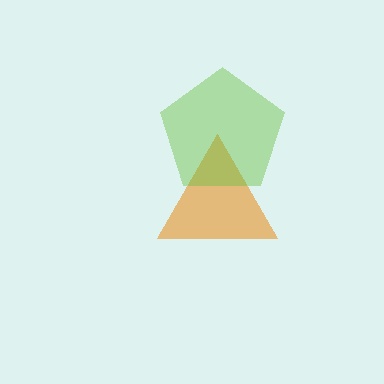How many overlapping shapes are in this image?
There are 2 overlapping shapes in the image.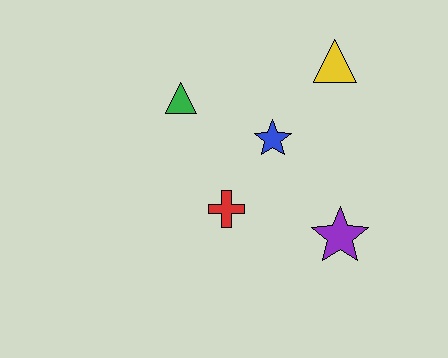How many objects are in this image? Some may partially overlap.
There are 5 objects.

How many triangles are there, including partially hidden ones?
There are 2 triangles.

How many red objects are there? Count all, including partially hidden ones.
There is 1 red object.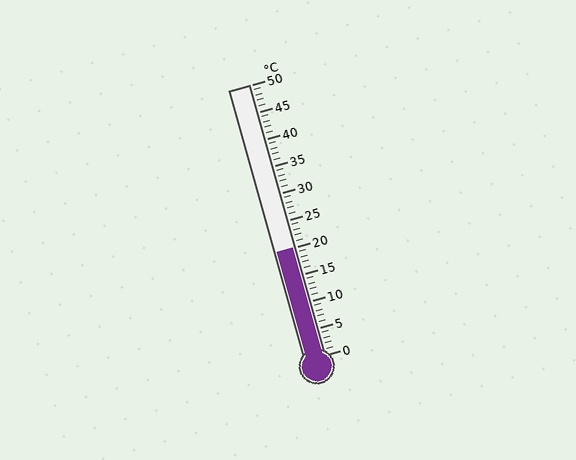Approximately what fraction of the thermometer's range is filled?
The thermometer is filled to approximately 40% of its range.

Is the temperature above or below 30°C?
The temperature is below 30°C.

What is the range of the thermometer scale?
The thermometer scale ranges from 0°C to 50°C.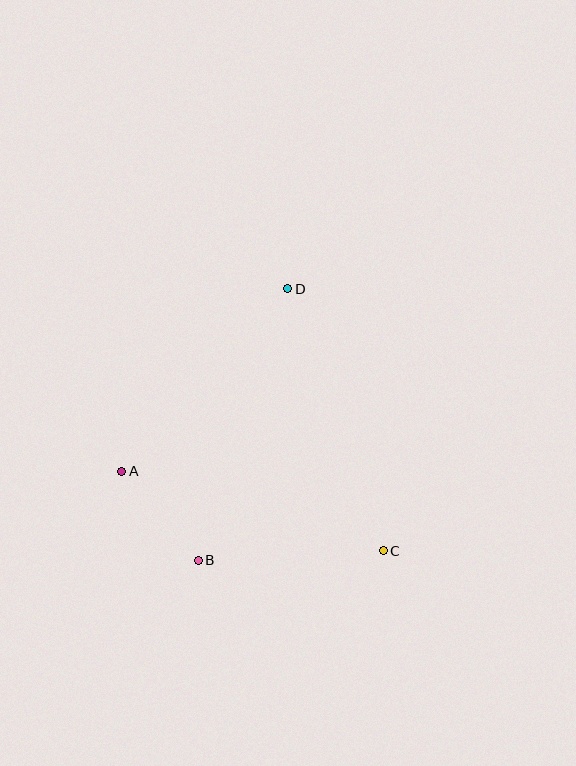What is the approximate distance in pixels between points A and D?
The distance between A and D is approximately 247 pixels.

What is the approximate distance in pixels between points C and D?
The distance between C and D is approximately 279 pixels.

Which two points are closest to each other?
Points A and B are closest to each other.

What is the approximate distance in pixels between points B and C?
The distance between B and C is approximately 185 pixels.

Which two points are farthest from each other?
Points B and D are farthest from each other.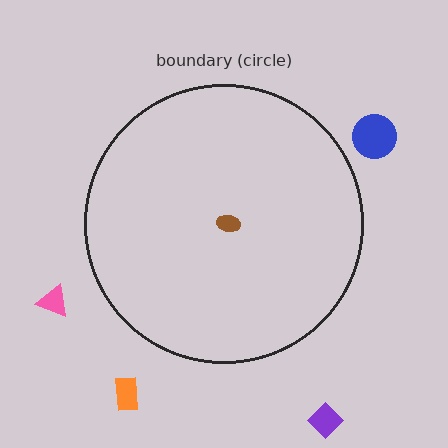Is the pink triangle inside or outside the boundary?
Outside.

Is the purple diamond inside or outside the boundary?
Outside.